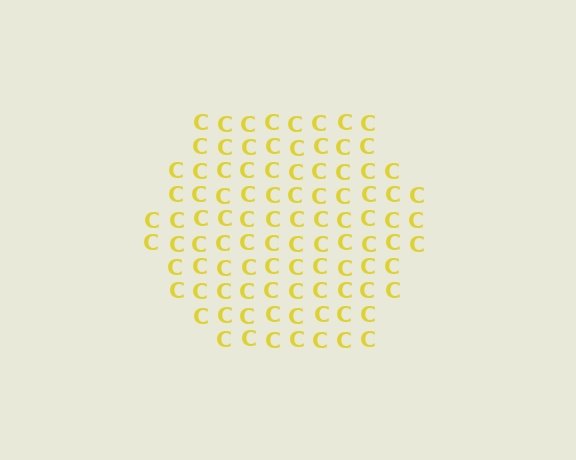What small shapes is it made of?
It is made of small letter C's.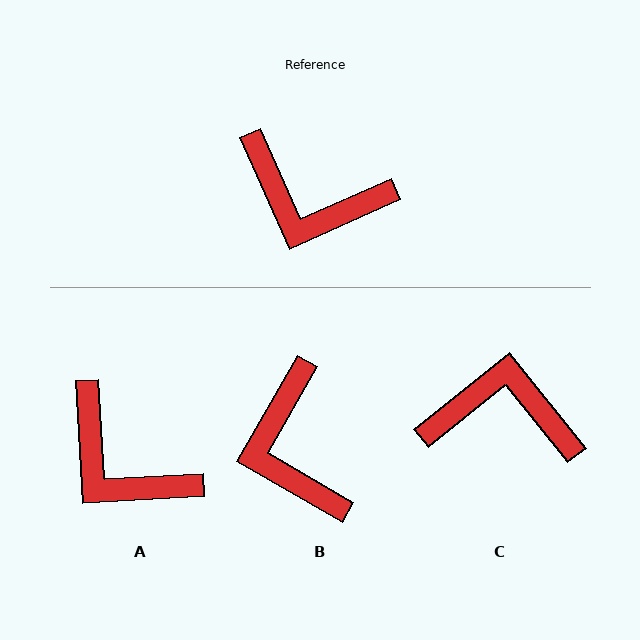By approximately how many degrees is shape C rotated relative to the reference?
Approximately 165 degrees clockwise.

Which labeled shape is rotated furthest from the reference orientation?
C, about 165 degrees away.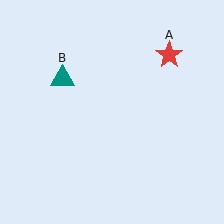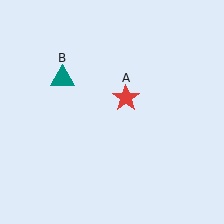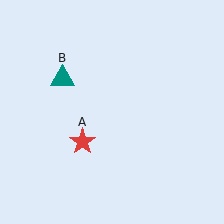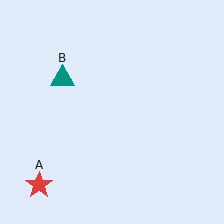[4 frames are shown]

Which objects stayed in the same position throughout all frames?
Teal triangle (object B) remained stationary.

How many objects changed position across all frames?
1 object changed position: red star (object A).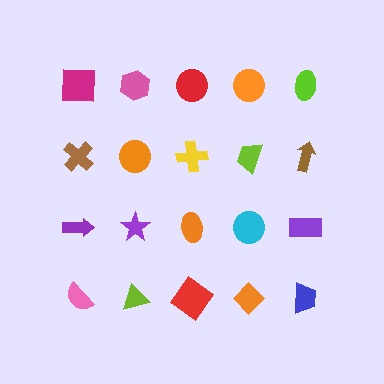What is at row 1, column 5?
A lime ellipse.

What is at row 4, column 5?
A blue trapezoid.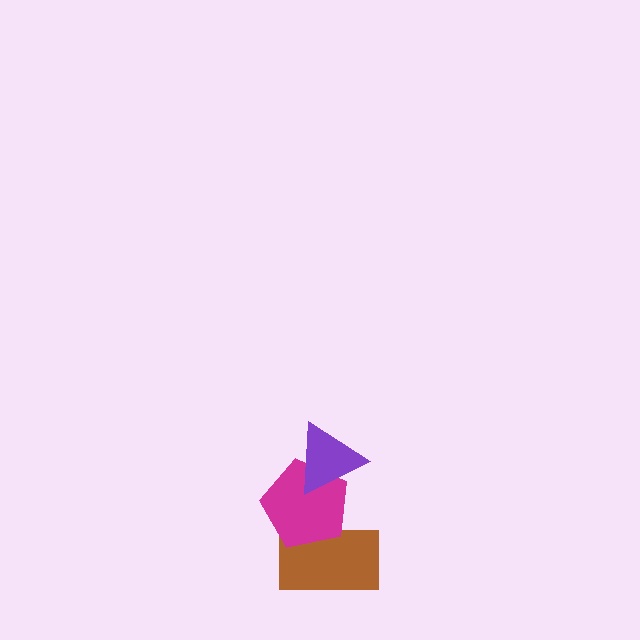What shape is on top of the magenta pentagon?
The purple triangle is on top of the magenta pentagon.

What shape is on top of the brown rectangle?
The magenta pentagon is on top of the brown rectangle.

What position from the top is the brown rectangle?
The brown rectangle is 3rd from the top.